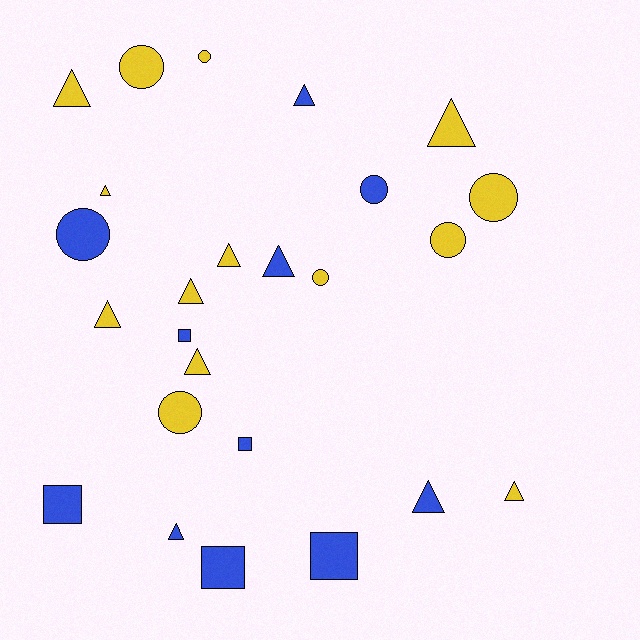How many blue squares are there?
There are 5 blue squares.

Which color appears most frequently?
Yellow, with 14 objects.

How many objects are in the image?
There are 25 objects.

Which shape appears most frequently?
Triangle, with 12 objects.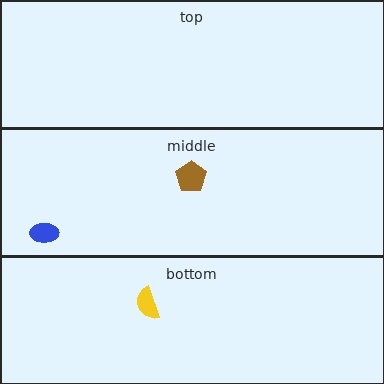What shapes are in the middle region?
The brown pentagon, the blue ellipse.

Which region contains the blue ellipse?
The middle region.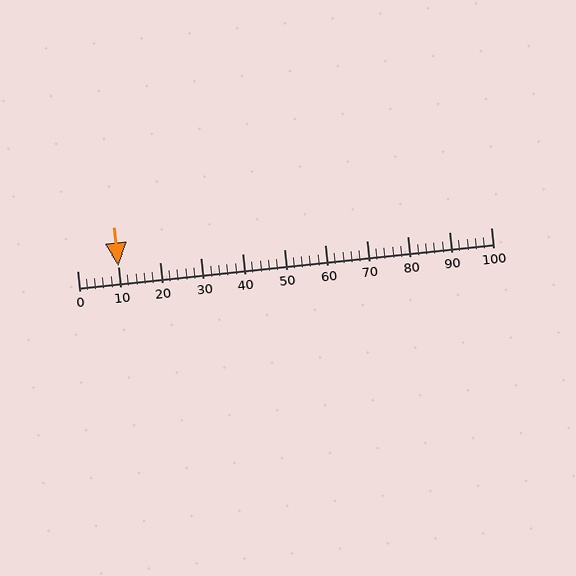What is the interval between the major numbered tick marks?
The major tick marks are spaced 10 units apart.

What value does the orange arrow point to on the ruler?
The orange arrow points to approximately 10.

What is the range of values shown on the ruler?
The ruler shows values from 0 to 100.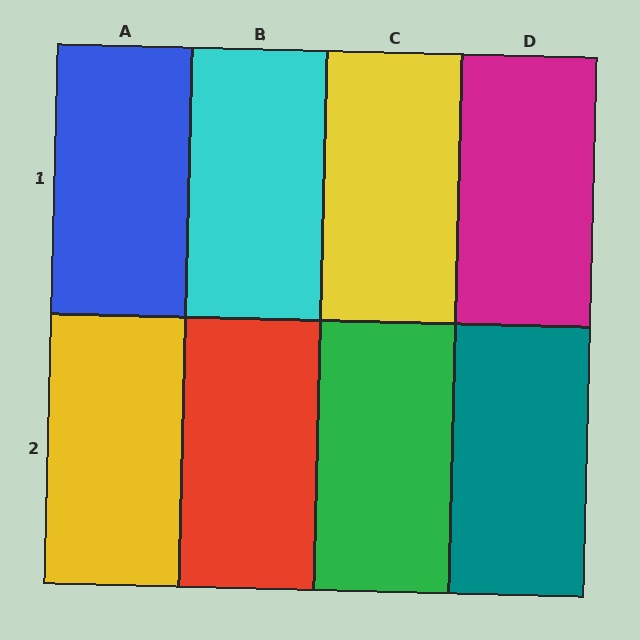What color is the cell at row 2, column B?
Red.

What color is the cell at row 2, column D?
Teal.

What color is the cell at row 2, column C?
Green.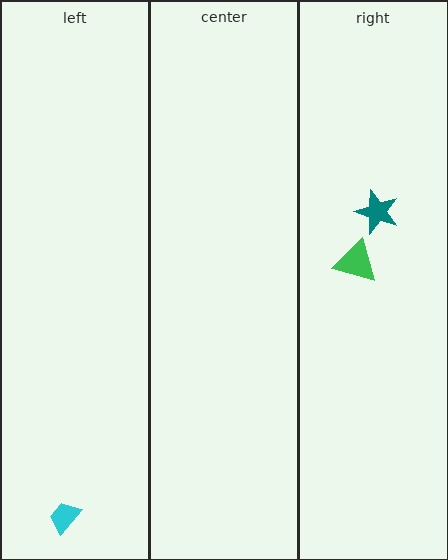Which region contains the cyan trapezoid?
The left region.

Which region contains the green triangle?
The right region.